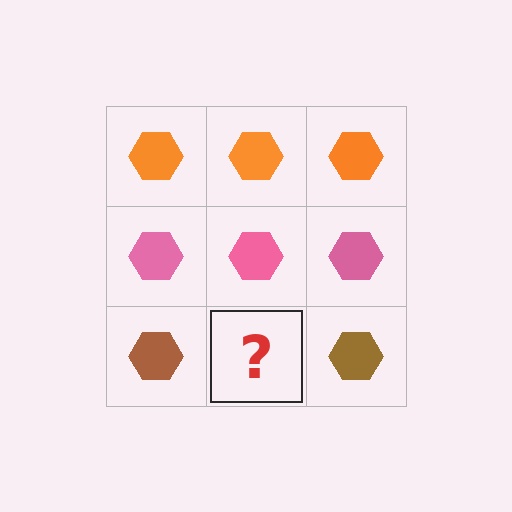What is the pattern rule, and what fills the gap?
The rule is that each row has a consistent color. The gap should be filled with a brown hexagon.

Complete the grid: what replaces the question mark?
The question mark should be replaced with a brown hexagon.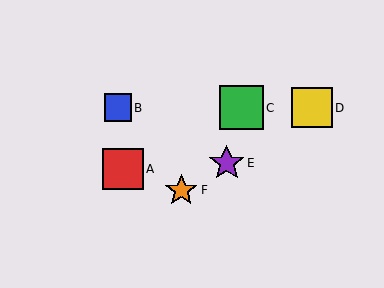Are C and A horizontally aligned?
No, C is at y≈108 and A is at y≈169.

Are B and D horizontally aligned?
Yes, both are at y≈108.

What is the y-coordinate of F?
Object F is at y≈190.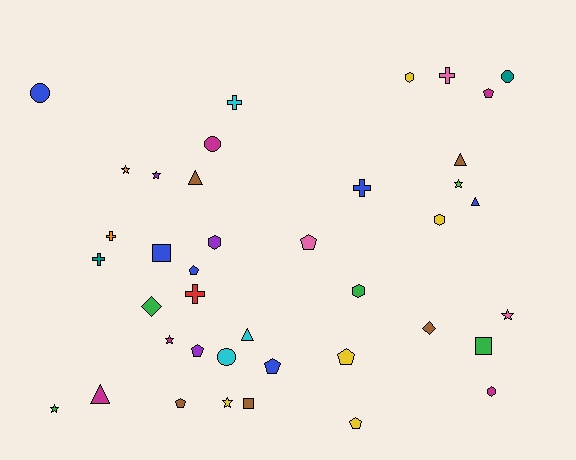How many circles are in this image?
There are 4 circles.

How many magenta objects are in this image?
There are 5 magenta objects.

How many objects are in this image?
There are 40 objects.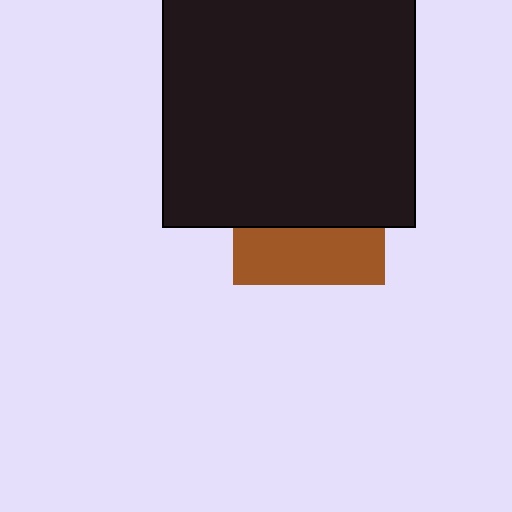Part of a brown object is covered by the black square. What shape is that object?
It is a square.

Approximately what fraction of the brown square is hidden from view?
Roughly 62% of the brown square is hidden behind the black square.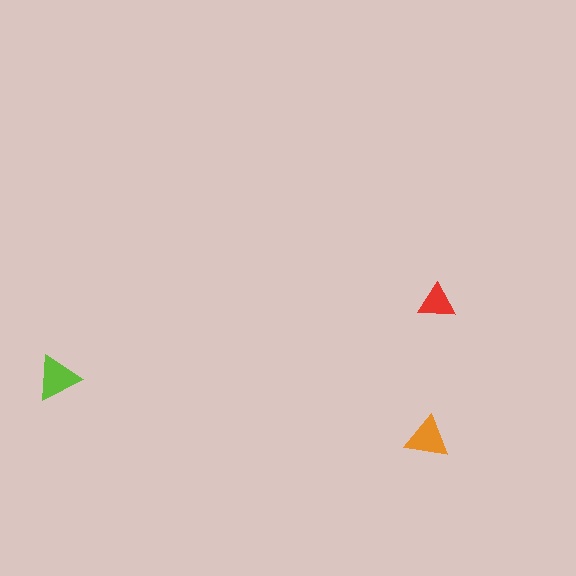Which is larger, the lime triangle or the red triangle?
The lime one.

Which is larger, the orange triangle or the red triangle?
The orange one.